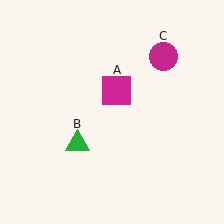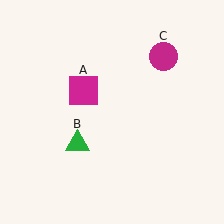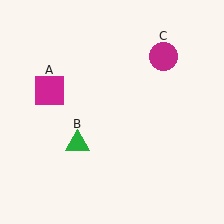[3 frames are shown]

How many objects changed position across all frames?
1 object changed position: magenta square (object A).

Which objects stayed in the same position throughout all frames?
Green triangle (object B) and magenta circle (object C) remained stationary.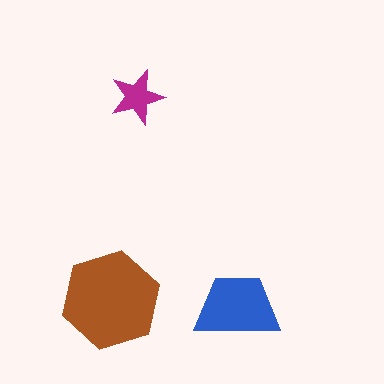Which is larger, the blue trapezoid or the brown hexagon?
The brown hexagon.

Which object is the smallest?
The magenta star.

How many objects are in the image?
There are 3 objects in the image.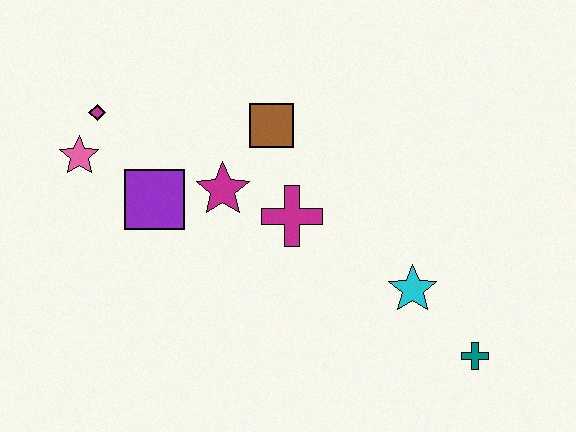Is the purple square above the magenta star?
No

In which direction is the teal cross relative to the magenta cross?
The teal cross is to the right of the magenta cross.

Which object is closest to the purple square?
The magenta star is closest to the purple square.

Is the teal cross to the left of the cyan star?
No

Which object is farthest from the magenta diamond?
The teal cross is farthest from the magenta diamond.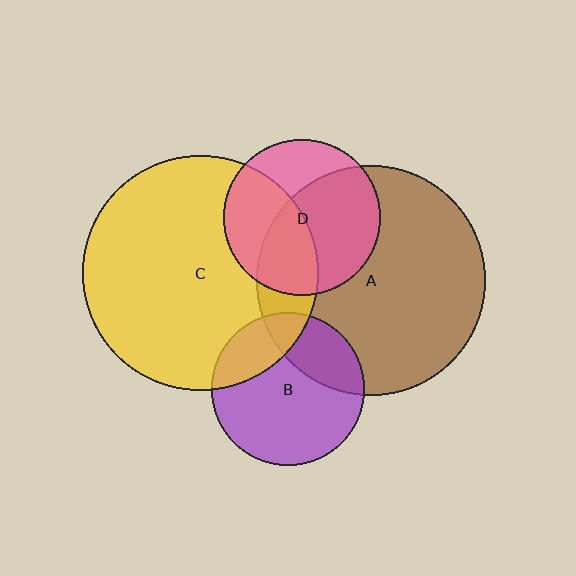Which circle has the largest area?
Circle C (yellow).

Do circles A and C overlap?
Yes.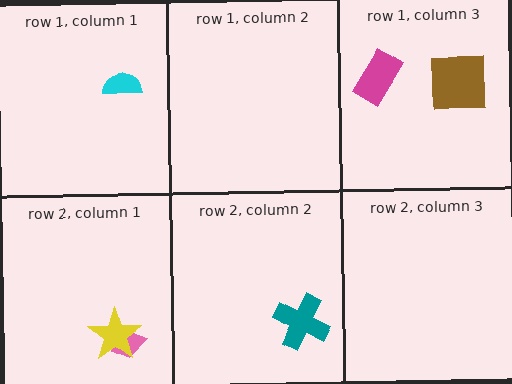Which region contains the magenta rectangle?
The row 1, column 3 region.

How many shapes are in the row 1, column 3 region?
2.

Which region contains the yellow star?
The row 2, column 1 region.